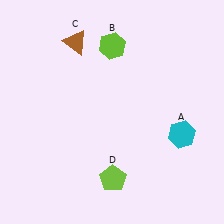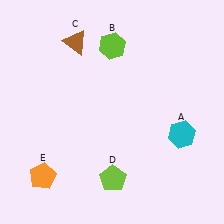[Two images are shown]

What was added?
An orange pentagon (E) was added in Image 2.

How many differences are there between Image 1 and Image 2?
There is 1 difference between the two images.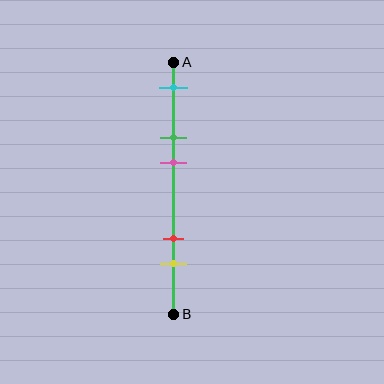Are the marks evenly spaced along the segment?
No, the marks are not evenly spaced.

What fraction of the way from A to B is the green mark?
The green mark is approximately 30% (0.3) of the way from A to B.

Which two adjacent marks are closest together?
The green and pink marks are the closest adjacent pair.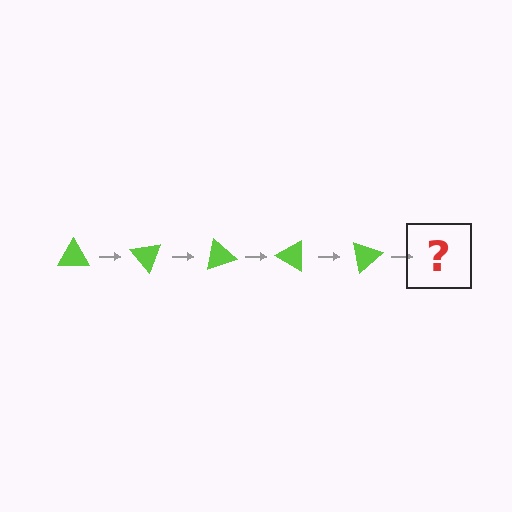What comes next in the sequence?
The next element should be a lime triangle rotated 250 degrees.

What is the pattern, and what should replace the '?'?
The pattern is that the triangle rotates 50 degrees each step. The '?' should be a lime triangle rotated 250 degrees.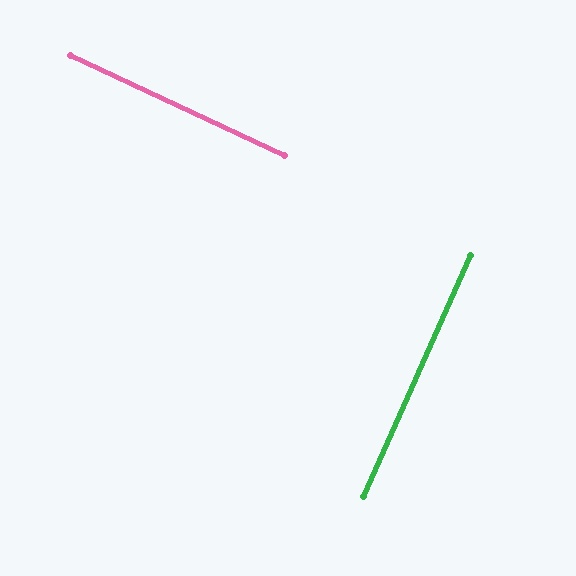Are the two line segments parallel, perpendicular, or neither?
Perpendicular — they meet at approximately 89°.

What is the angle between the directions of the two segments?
Approximately 89 degrees.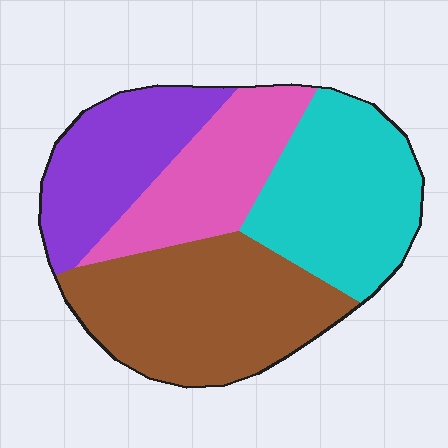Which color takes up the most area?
Brown, at roughly 35%.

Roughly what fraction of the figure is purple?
Purple takes up about one fifth (1/5) of the figure.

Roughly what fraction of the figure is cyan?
Cyan takes up about one quarter (1/4) of the figure.